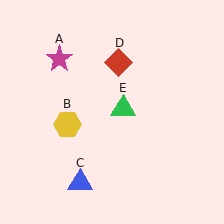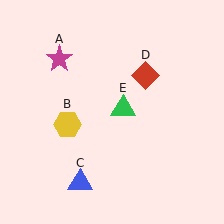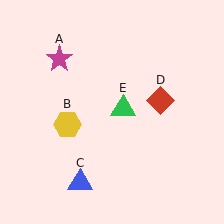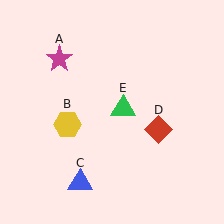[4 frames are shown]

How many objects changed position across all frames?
1 object changed position: red diamond (object D).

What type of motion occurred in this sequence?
The red diamond (object D) rotated clockwise around the center of the scene.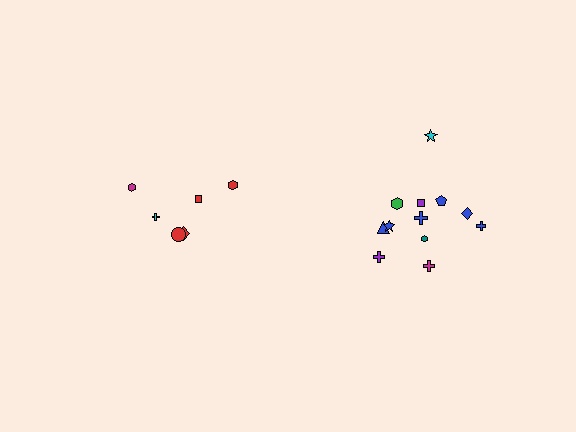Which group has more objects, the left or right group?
The right group.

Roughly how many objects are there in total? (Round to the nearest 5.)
Roughly 20 objects in total.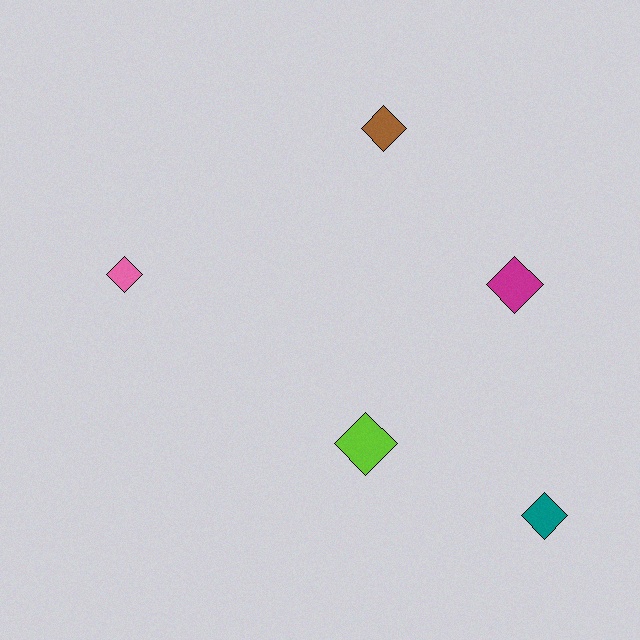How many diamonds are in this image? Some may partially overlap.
There are 5 diamonds.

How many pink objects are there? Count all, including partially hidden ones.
There is 1 pink object.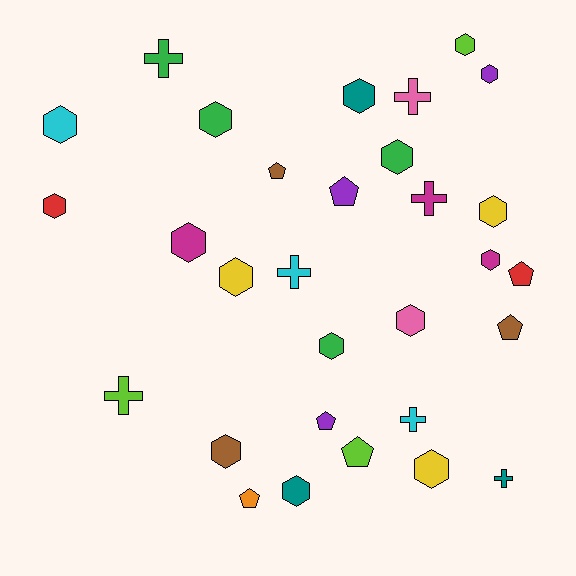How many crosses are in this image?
There are 7 crosses.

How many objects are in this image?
There are 30 objects.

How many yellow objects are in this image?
There are 3 yellow objects.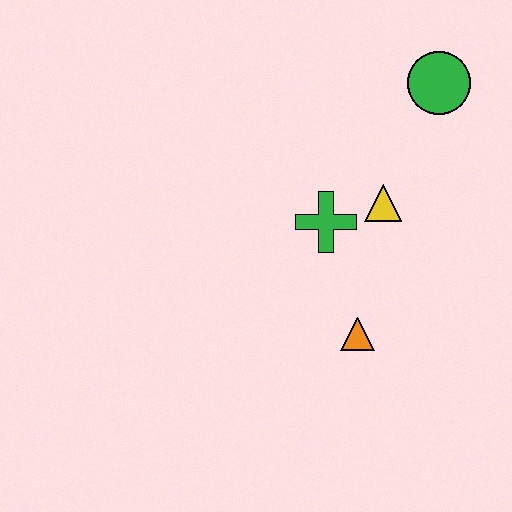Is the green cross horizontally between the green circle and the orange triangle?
No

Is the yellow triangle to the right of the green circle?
No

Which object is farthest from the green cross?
The green circle is farthest from the green cross.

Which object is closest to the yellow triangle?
The green cross is closest to the yellow triangle.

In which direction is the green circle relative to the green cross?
The green circle is above the green cross.